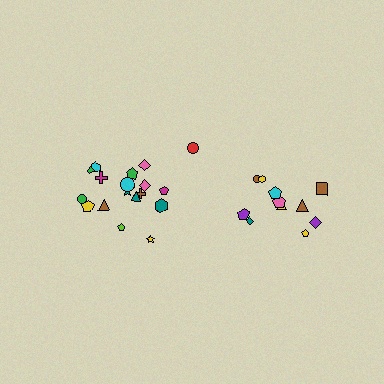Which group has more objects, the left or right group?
The left group.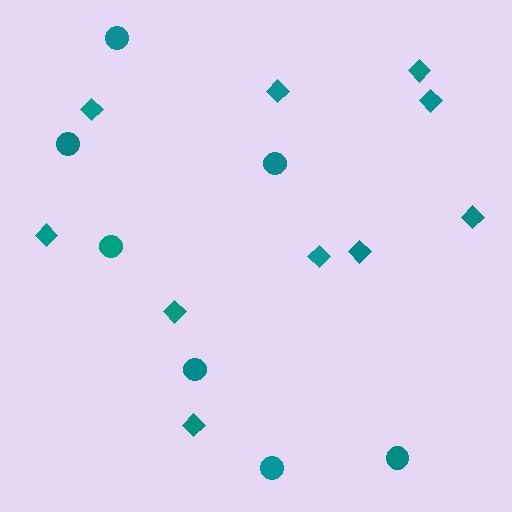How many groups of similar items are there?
There are 2 groups: one group of circles (7) and one group of diamonds (10).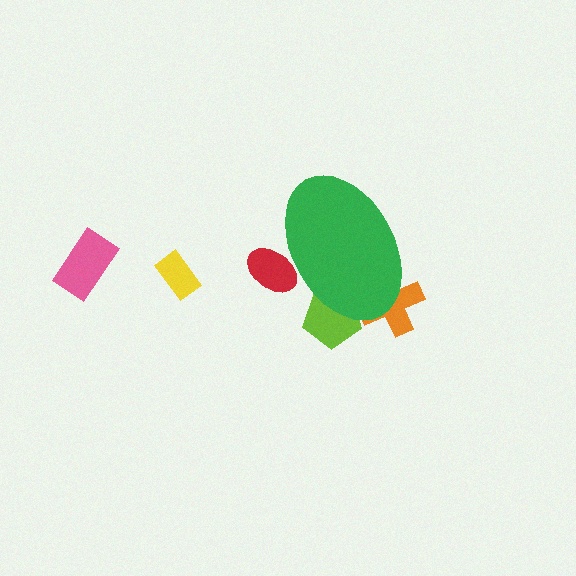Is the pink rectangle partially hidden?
No, the pink rectangle is fully visible.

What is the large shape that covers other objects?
A green ellipse.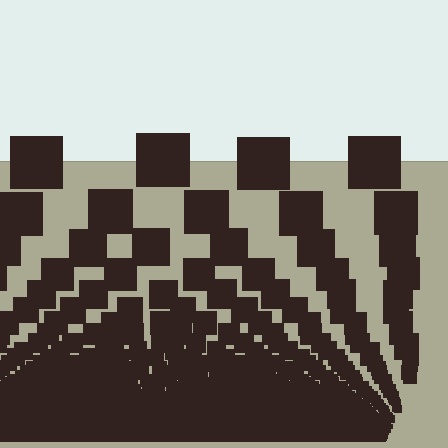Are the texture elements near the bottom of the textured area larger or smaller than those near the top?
Smaller. The gradient is inverted — elements near the bottom are smaller and denser.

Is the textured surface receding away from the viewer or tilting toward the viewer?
The surface appears to tilt toward the viewer. Texture elements get larger and sparser toward the top.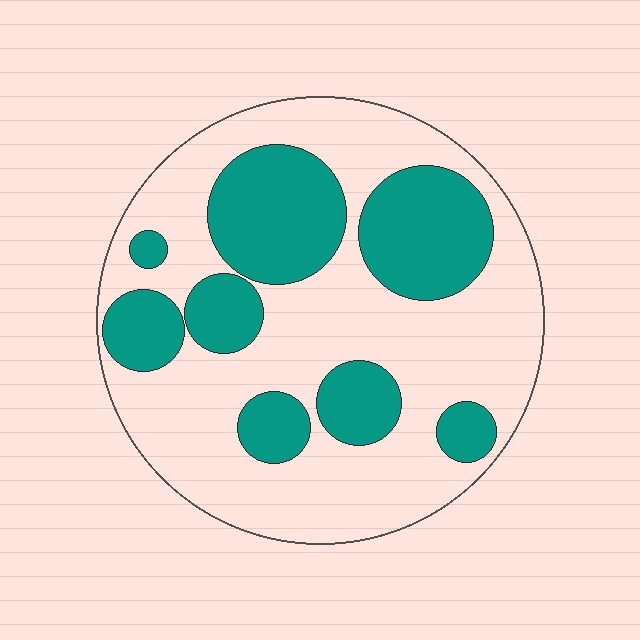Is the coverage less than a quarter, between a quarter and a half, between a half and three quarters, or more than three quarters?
Between a quarter and a half.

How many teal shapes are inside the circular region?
8.